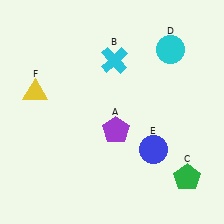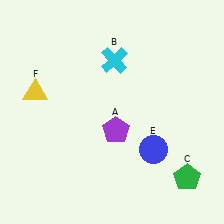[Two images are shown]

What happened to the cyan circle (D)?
The cyan circle (D) was removed in Image 2. It was in the top-right area of Image 1.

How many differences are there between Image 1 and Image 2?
There is 1 difference between the two images.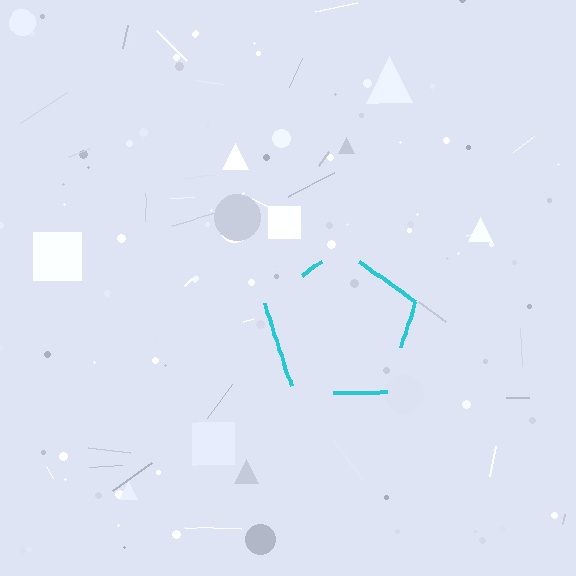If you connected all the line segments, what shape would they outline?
They would outline a pentagon.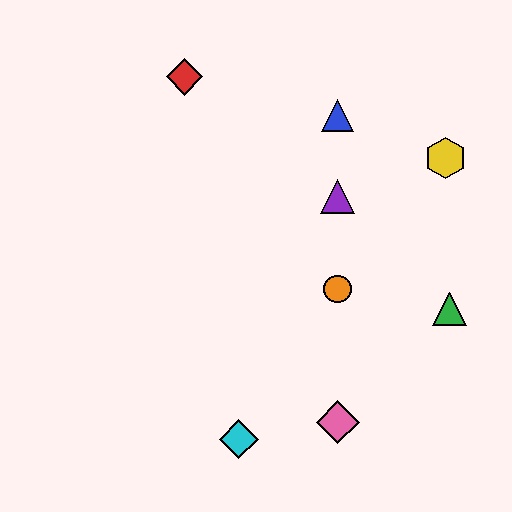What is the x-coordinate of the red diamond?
The red diamond is at x≈184.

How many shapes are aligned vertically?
4 shapes (the blue triangle, the purple triangle, the orange circle, the pink diamond) are aligned vertically.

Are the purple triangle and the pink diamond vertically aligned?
Yes, both are at x≈338.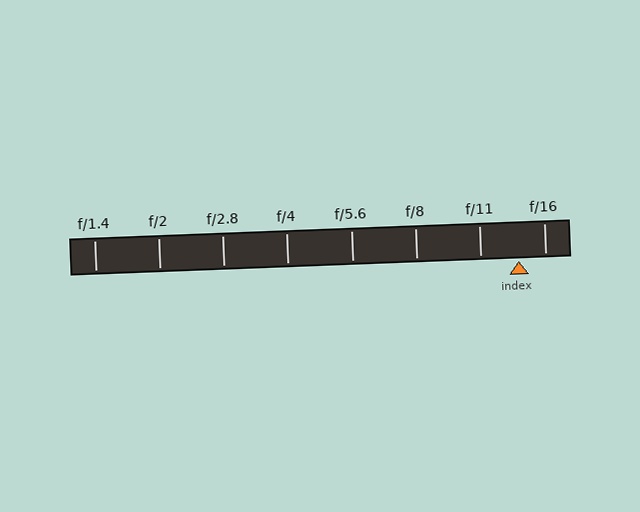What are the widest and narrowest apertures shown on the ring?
The widest aperture shown is f/1.4 and the narrowest is f/16.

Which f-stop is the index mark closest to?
The index mark is closest to f/16.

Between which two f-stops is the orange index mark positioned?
The index mark is between f/11 and f/16.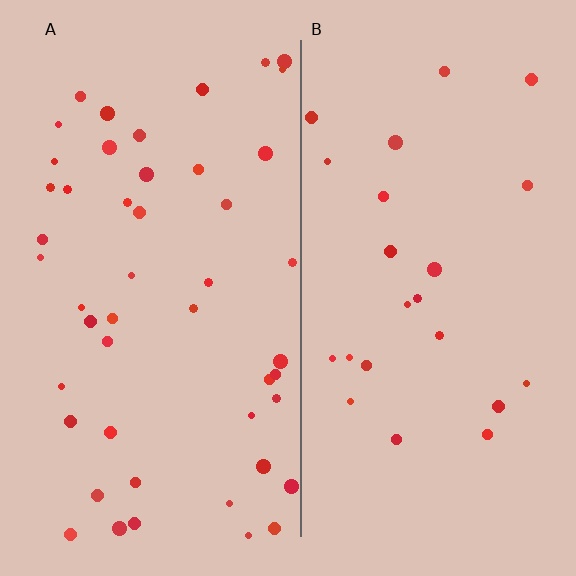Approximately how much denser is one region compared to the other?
Approximately 2.1× — region A over region B.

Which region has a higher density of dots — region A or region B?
A (the left).